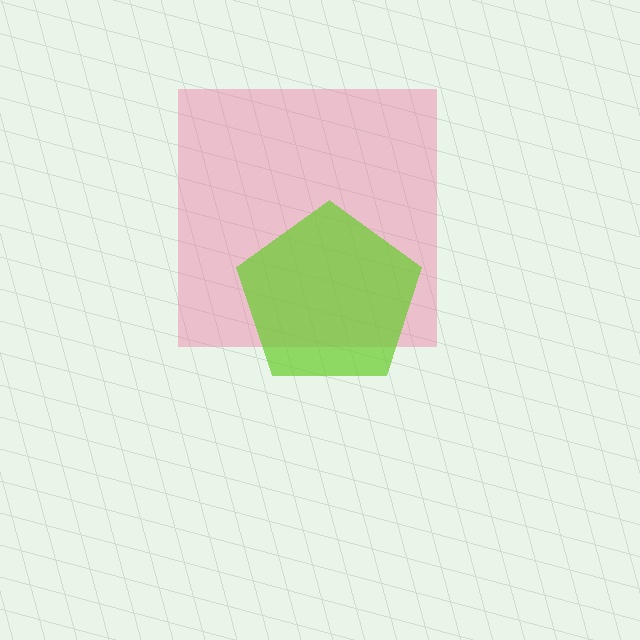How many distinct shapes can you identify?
There are 2 distinct shapes: a pink square, a lime pentagon.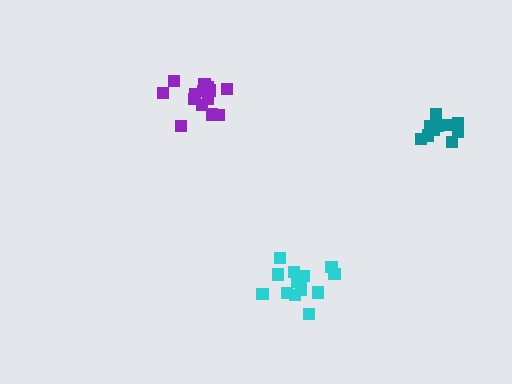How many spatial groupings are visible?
There are 3 spatial groupings.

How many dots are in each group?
Group 1: 14 dots, Group 2: 14 dots, Group 3: 10 dots (38 total).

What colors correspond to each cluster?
The clusters are colored: cyan, purple, teal.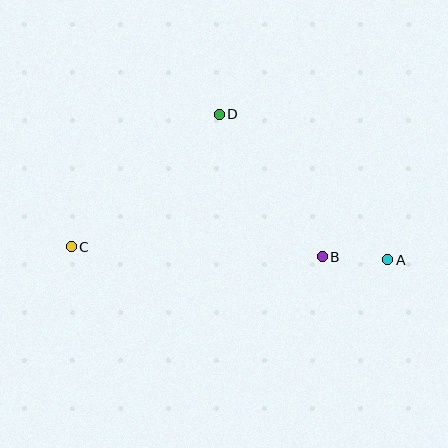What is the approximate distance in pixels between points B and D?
The distance between B and D is approximately 176 pixels.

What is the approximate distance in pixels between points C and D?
The distance between C and D is approximately 198 pixels.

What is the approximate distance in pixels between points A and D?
The distance between A and D is approximately 223 pixels.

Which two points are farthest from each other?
Points A and C are farthest from each other.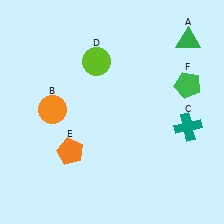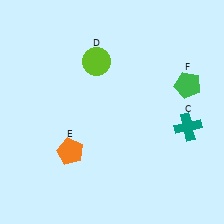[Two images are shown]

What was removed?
The green triangle (A), the orange circle (B) were removed in Image 2.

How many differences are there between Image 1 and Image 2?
There are 2 differences between the two images.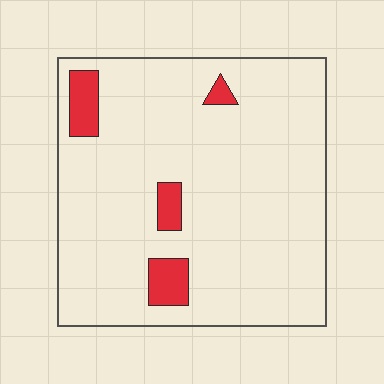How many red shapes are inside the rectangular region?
4.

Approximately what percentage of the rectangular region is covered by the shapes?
Approximately 10%.